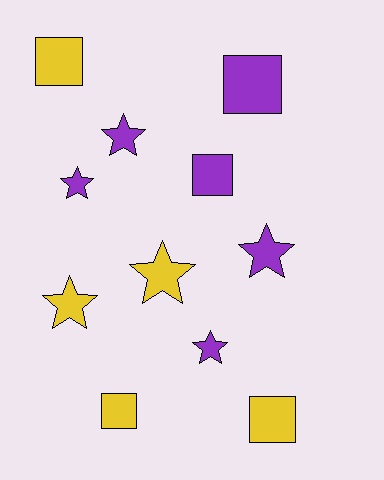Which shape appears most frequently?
Star, with 6 objects.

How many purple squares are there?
There are 2 purple squares.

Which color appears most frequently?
Purple, with 6 objects.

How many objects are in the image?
There are 11 objects.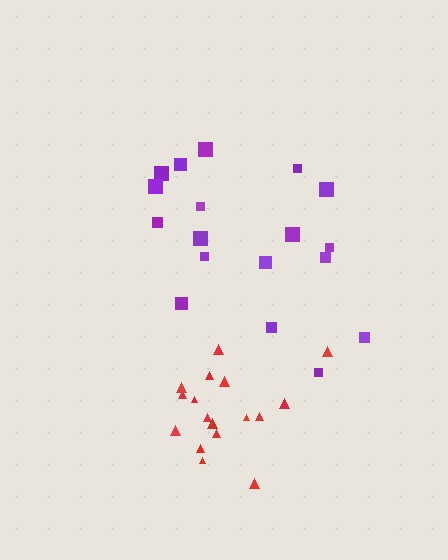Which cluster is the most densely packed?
Red.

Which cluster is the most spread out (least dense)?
Purple.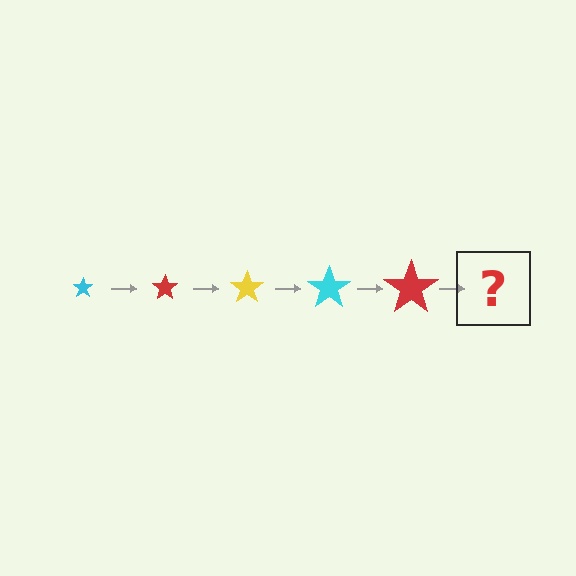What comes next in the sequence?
The next element should be a yellow star, larger than the previous one.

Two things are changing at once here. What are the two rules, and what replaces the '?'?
The two rules are that the star grows larger each step and the color cycles through cyan, red, and yellow. The '?' should be a yellow star, larger than the previous one.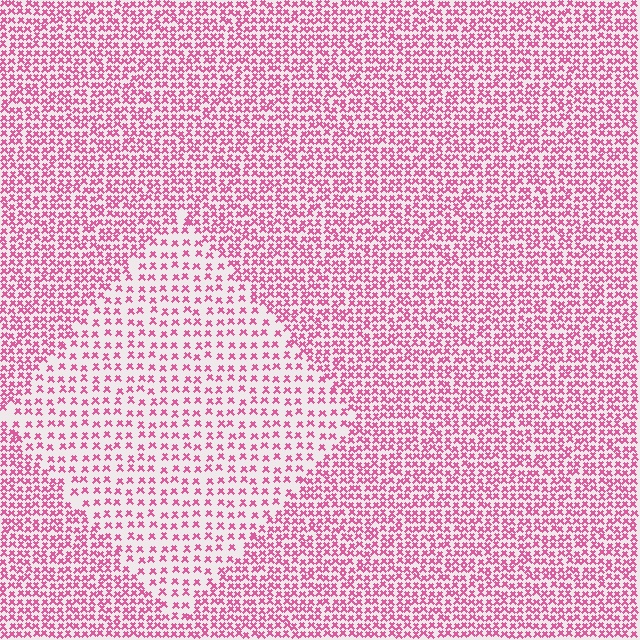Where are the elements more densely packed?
The elements are more densely packed outside the diamond boundary.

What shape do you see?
I see a diamond.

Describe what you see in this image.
The image contains small pink elements arranged at two different densities. A diamond-shaped region is visible where the elements are less densely packed than the surrounding area.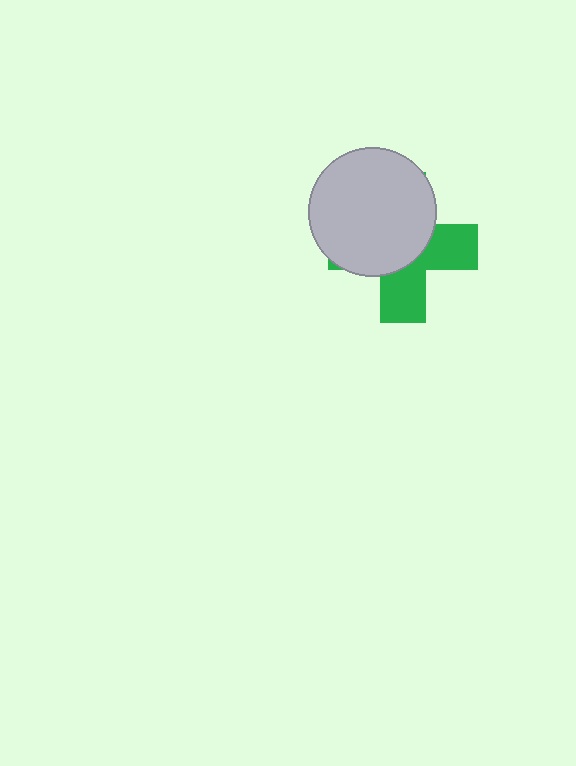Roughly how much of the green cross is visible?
A small part of it is visible (roughly 42%).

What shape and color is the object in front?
The object in front is a light gray circle.